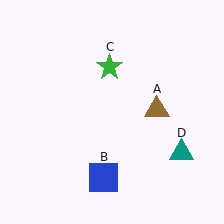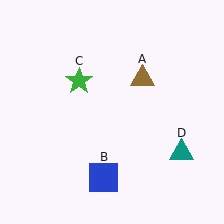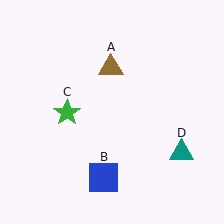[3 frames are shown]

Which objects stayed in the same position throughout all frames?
Blue square (object B) and teal triangle (object D) remained stationary.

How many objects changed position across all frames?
2 objects changed position: brown triangle (object A), green star (object C).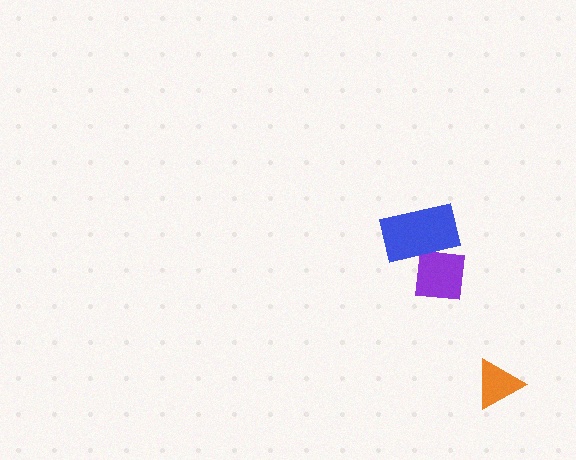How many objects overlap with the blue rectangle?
1 object overlaps with the blue rectangle.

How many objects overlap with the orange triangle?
0 objects overlap with the orange triangle.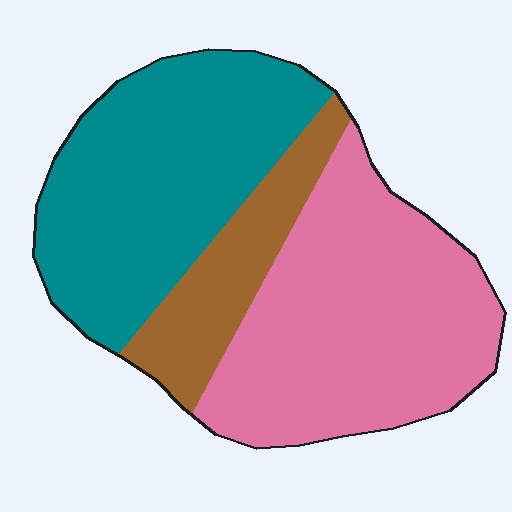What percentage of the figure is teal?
Teal covers about 40% of the figure.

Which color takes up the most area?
Pink, at roughly 45%.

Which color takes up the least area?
Brown, at roughly 15%.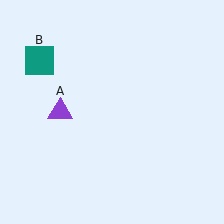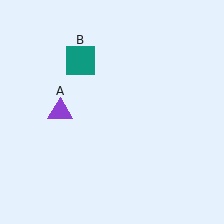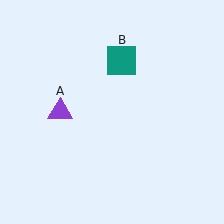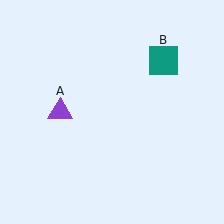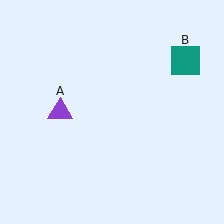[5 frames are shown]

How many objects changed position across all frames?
1 object changed position: teal square (object B).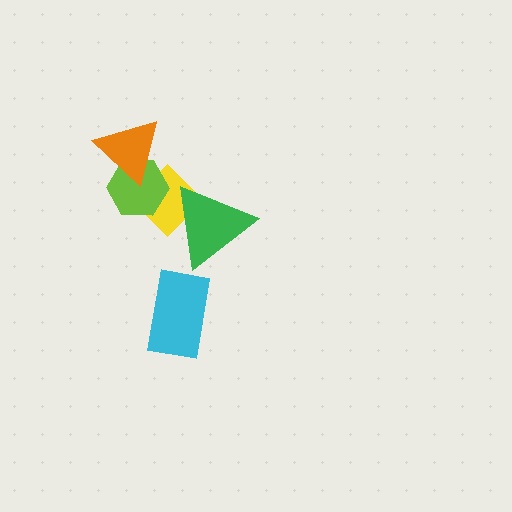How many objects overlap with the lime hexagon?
2 objects overlap with the lime hexagon.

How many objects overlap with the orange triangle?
2 objects overlap with the orange triangle.